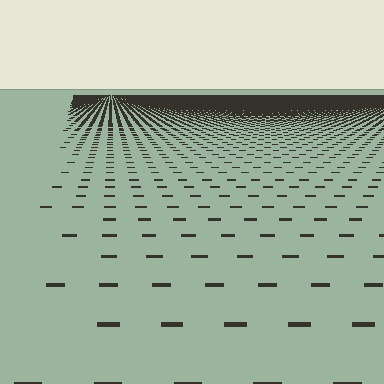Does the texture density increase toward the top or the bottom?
Density increases toward the top.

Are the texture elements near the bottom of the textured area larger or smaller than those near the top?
Larger. Near the bottom, elements are closer to the viewer and appear at a bigger on-screen size.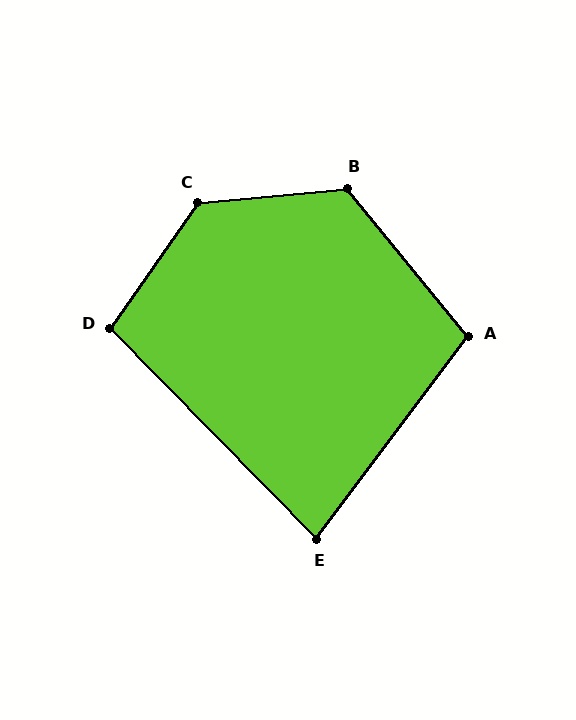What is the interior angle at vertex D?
Approximately 100 degrees (obtuse).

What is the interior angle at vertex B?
Approximately 124 degrees (obtuse).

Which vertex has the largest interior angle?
C, at approximately 131 degrees.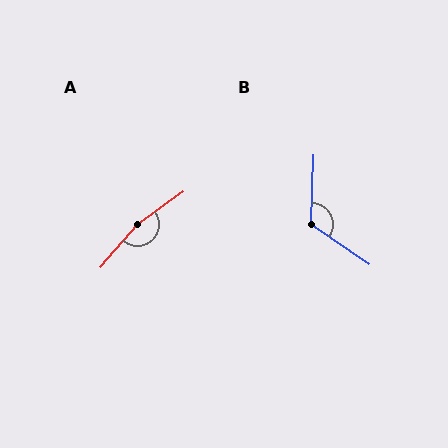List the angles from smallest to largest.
B (123°), A (166°).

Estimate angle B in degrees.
Approximately 123 degrees.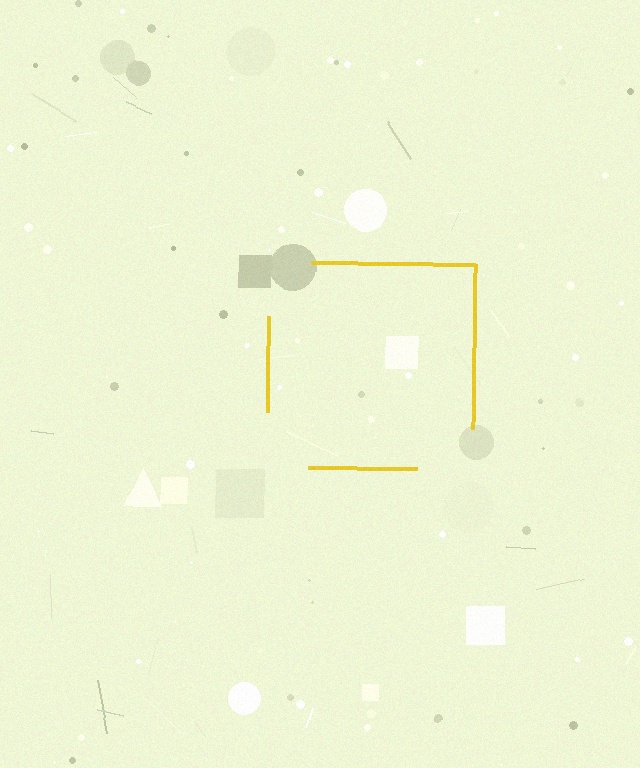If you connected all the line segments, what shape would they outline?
They would outline a square.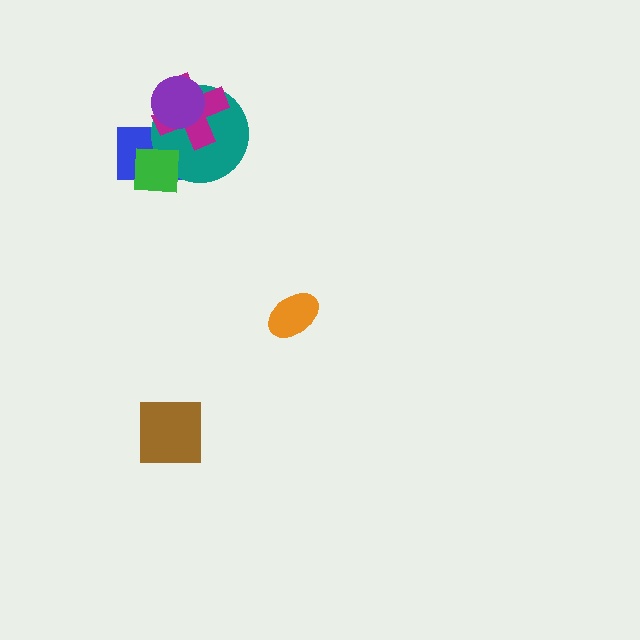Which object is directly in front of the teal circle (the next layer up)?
The green square is directly in front of the teal circle.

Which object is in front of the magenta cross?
The purple circle is in front of the magenta cross.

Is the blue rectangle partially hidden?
Yes, it is partially covered by another shape.